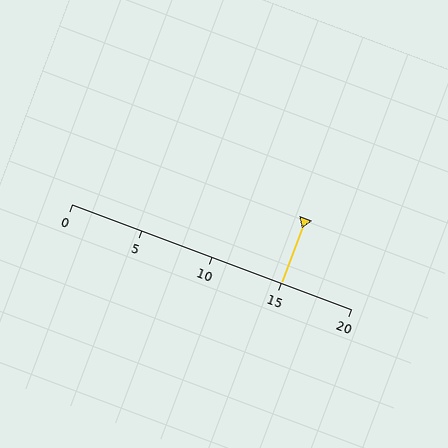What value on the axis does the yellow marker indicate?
The marker indicates approximately 15.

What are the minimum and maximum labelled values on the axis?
The axis runs from 0 to 20.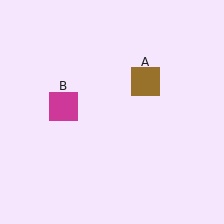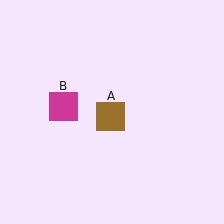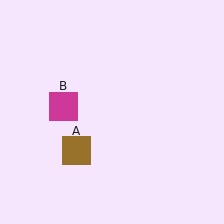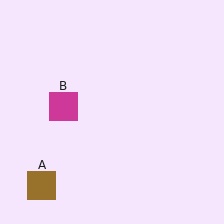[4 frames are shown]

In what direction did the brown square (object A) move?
The brown square (object A) moved down and to the left.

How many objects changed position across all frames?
1 object changed position: brown square (object A).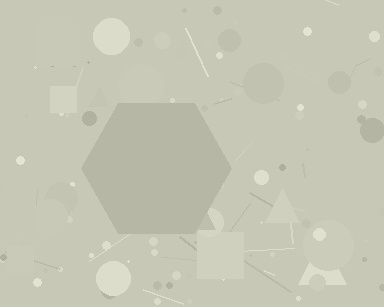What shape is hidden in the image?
A hexagon is hidden in the image.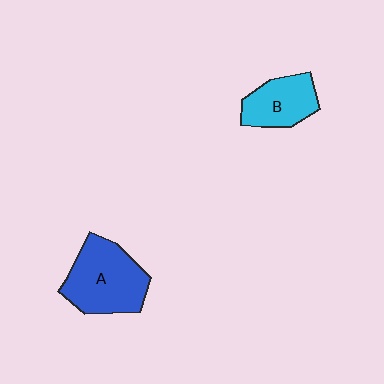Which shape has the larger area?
Shape A (blue).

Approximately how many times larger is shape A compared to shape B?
Approximately 1.5 times.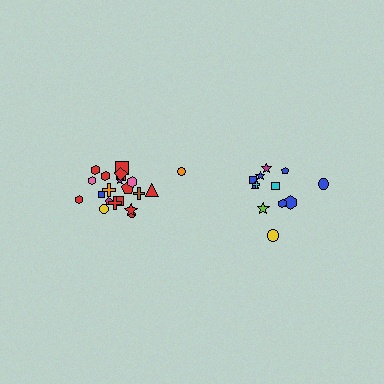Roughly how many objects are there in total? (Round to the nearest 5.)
Roughly 35 objects in total.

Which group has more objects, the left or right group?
The left group.